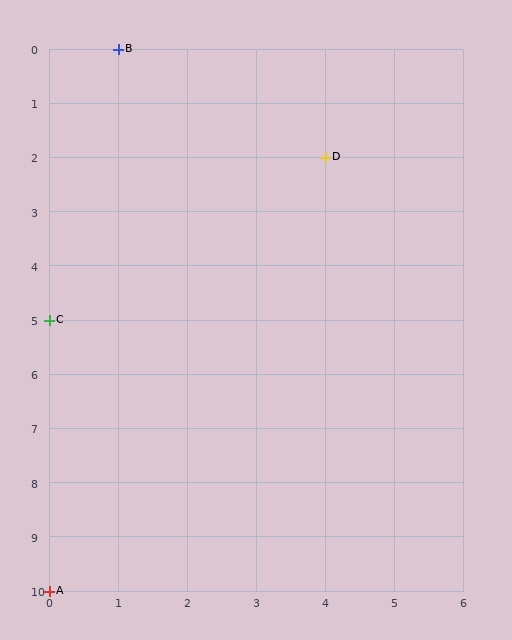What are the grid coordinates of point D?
Point D is at grid coordinates (4, 2).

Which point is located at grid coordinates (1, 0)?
Point B is at (1, 0).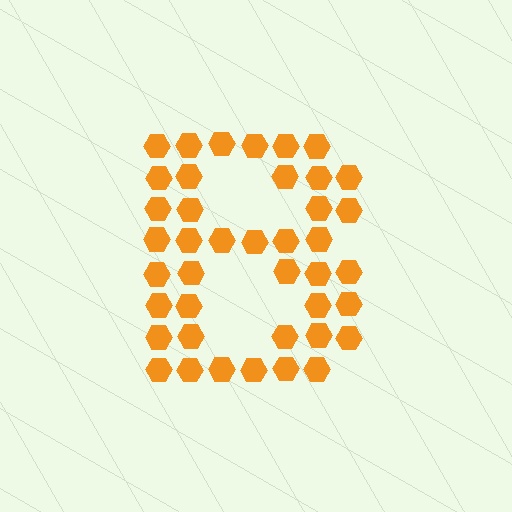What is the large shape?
The large shape is the letter B.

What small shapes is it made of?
It is made of small hexagons.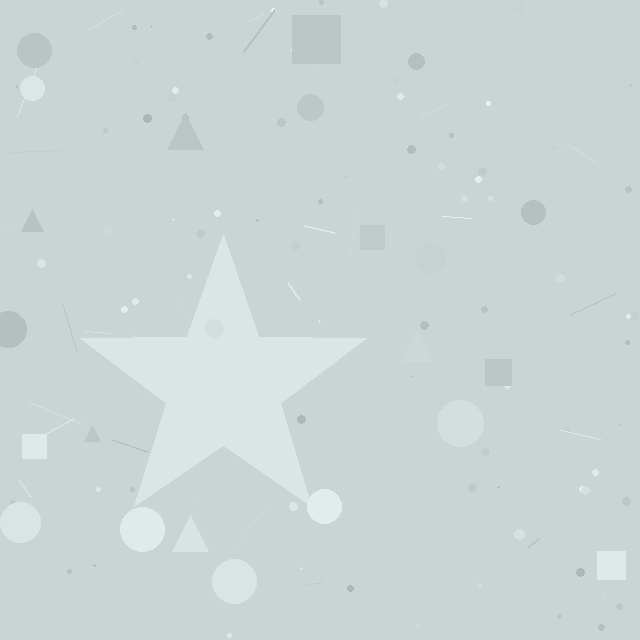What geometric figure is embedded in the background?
A star is embedded in the background.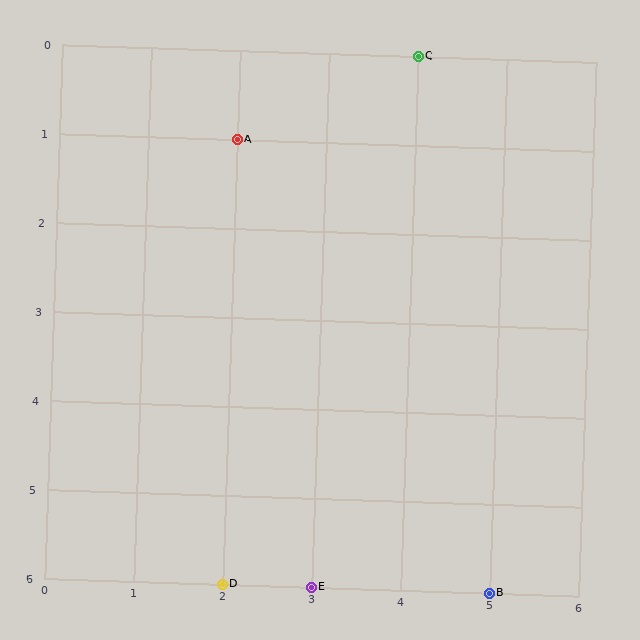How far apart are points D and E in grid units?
Points D and E are 1 column apart.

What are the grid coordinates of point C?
Point C is at grid coordinates (4, 0).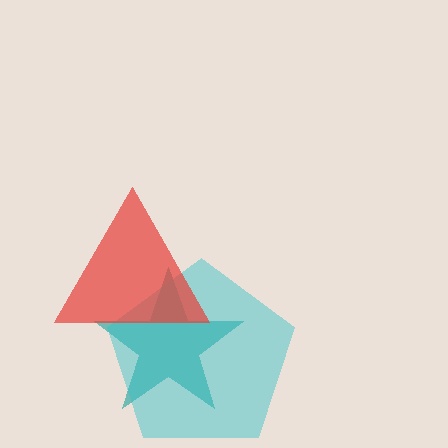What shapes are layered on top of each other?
The layered shapes are: a teal star, a cyan pentagon, a red triangle.